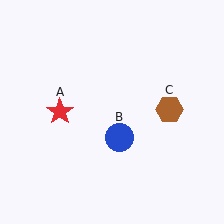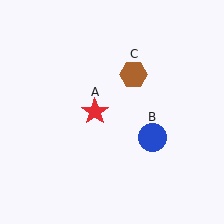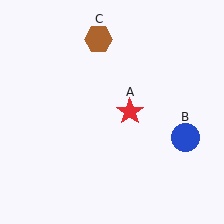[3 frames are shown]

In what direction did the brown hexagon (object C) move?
The brown hexagon (object C) moved up and to the left.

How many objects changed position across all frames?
3 objects changed position: red star (object A), blue circle (object B), brown hexagon (object C).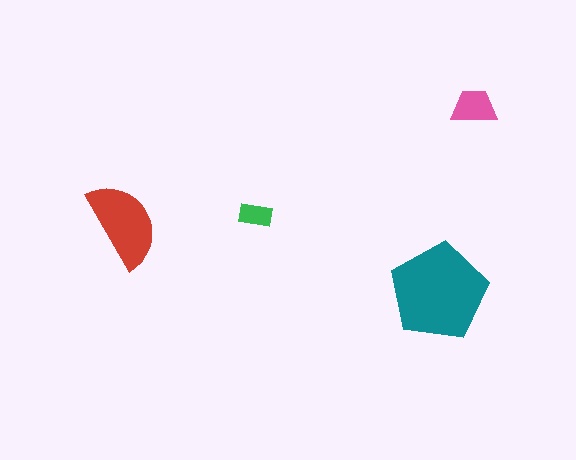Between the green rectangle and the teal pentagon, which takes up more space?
The teal pentagon.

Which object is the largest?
The teal pentagon.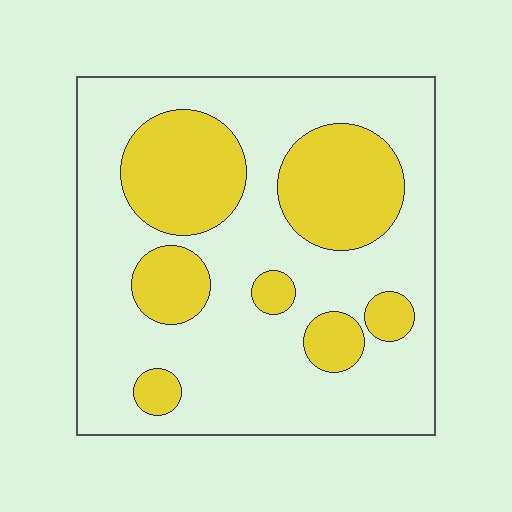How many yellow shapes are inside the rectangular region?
7.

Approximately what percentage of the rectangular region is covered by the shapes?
Approximately 30%.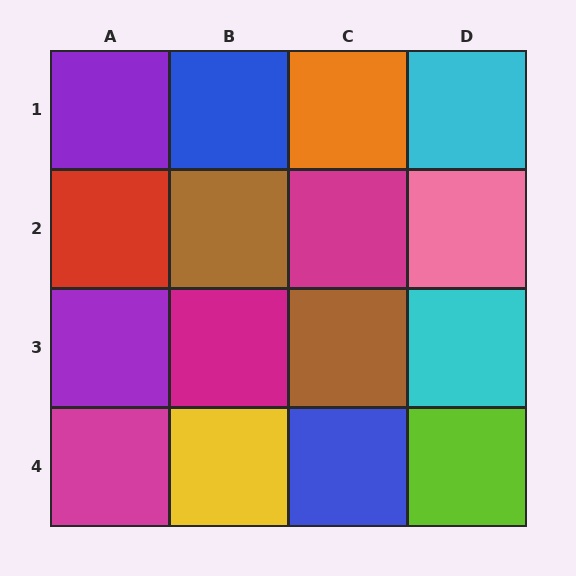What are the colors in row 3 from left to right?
Purple, magenta, brown, cyan.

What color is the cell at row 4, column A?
Magenta.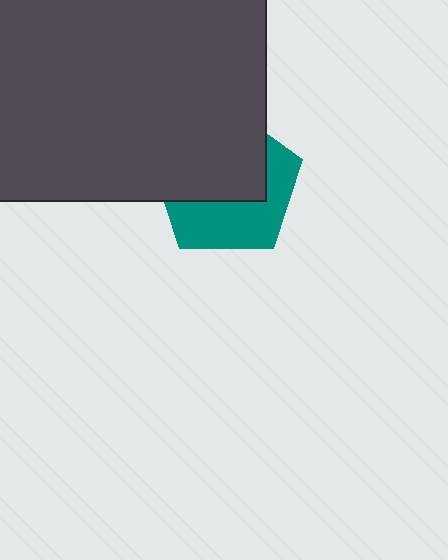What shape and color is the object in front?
The object in front is a dark gray rectangle.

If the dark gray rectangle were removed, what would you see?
You would see the complete teal pentagon.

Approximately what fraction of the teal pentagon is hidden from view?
Roughly 55% of the teal pentagon is hidden behind the dark gray rectangle.